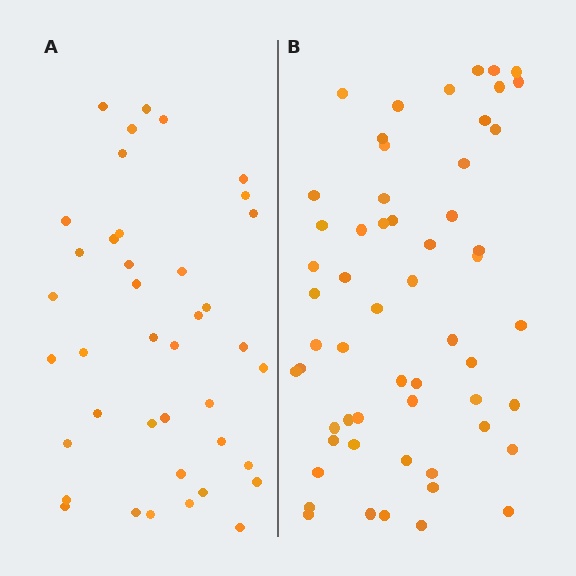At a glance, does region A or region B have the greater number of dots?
Region B (the right region) has more dots.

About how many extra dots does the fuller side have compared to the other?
Region B has approximately 15 more dots than region A.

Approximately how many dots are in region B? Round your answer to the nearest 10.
About 60 dots. (The exact count is 57, which rounds to 60.)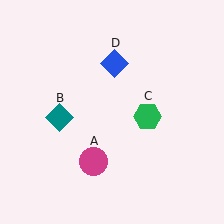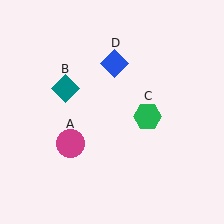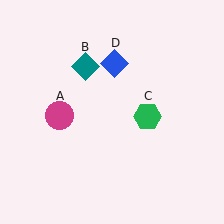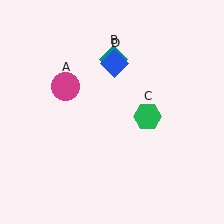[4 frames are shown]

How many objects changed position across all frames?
2 objects changed position: magenta circle (object A), teal diamond (object B).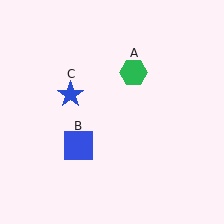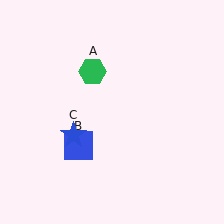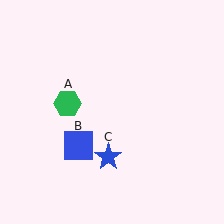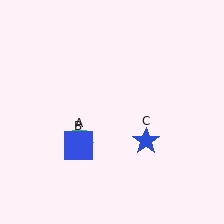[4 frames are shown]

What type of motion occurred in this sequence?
The green hexagon (object A), blue star (object C) rotated counterclockwise around the center of the scene.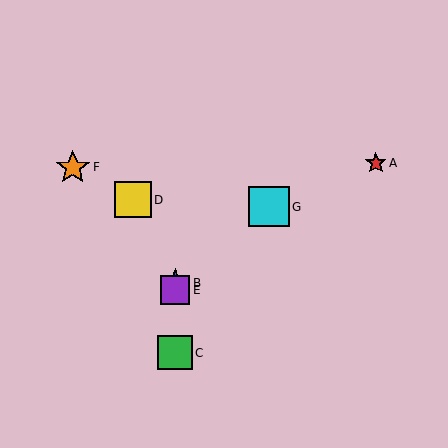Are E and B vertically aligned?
Yes, both are at x≈175.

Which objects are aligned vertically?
Objects B, C, E are aligned vertically.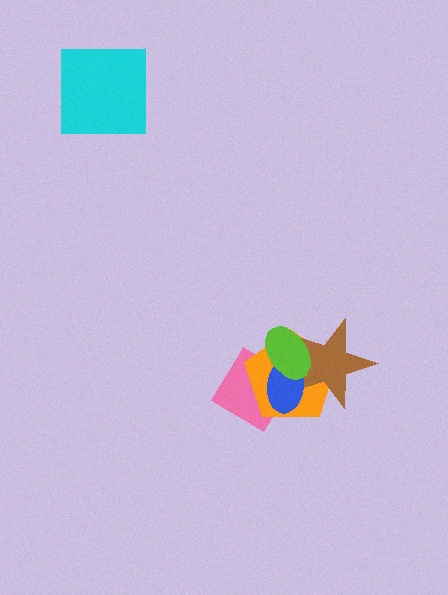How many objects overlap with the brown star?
4 objects overlap with the brown star.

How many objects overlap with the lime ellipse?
4 objects overlap with the lime ellipse.